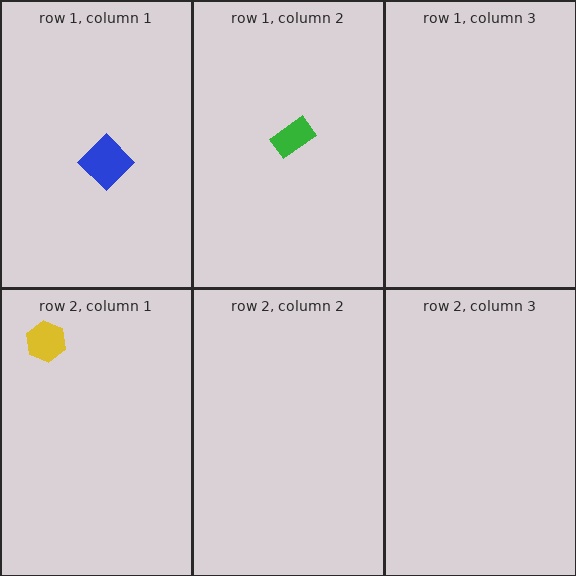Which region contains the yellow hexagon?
The row 2, column 1 region.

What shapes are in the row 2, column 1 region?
The yellow hexagon.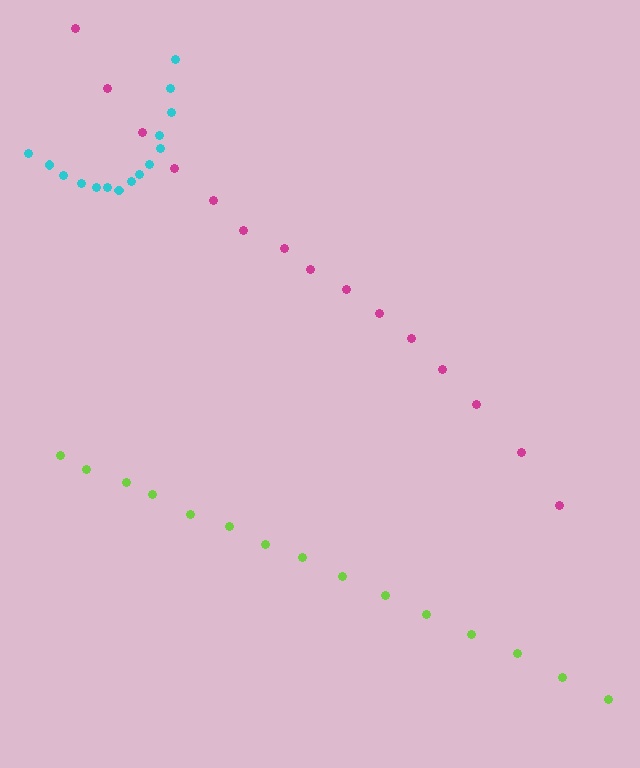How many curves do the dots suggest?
There are 3 distinct paths.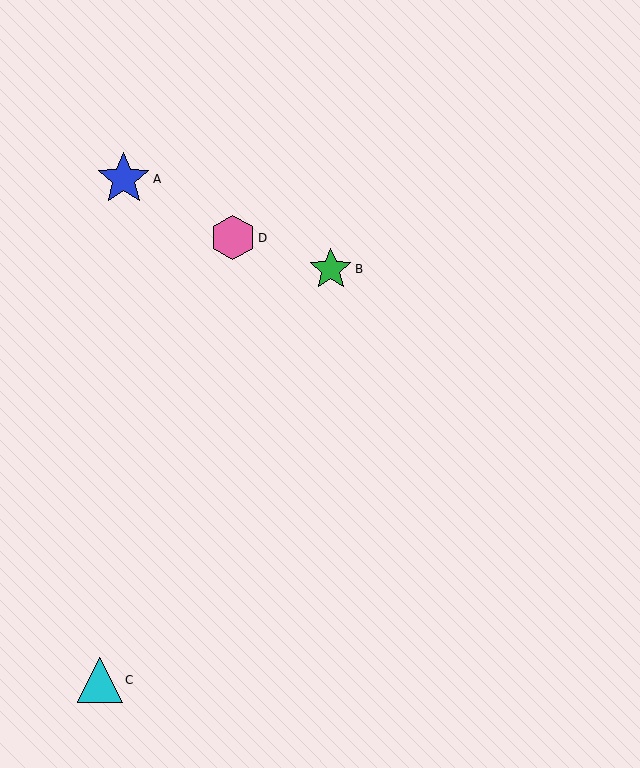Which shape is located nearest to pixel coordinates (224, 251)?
The pink hexagon (labeled D) at (233, 238) is nearest to that location.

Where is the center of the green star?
The center of the green star is at (331, 269).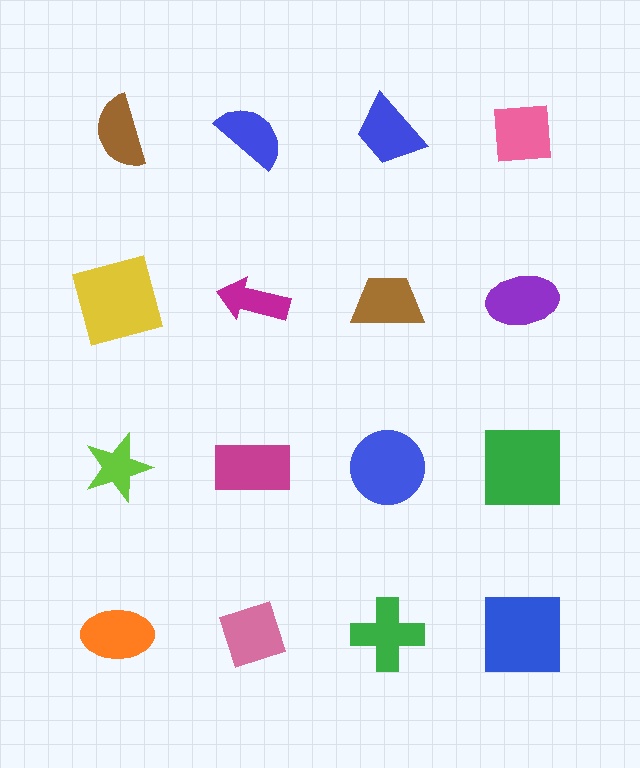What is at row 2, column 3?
A brown trapezoid.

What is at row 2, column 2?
A magenta arrow.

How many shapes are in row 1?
4 shapes.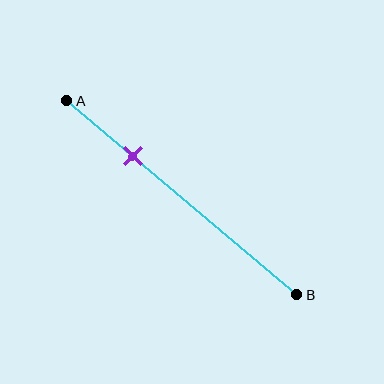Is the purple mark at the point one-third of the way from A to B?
No, the mark is at about 30% from A, not at the 33% one-third point.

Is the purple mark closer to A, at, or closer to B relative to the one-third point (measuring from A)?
The purple mark is closer to point A than the one-third point of segment AB.